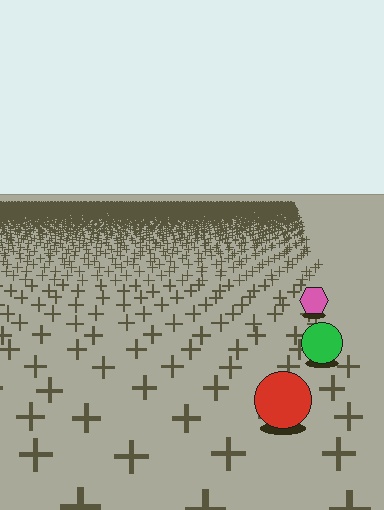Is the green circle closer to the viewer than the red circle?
No. The red circle is closer — you can tell from the texture gradient: the ground texture is coarser near it.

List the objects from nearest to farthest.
From nearest to farthest: the red circle, the green circle, the pink hexagon.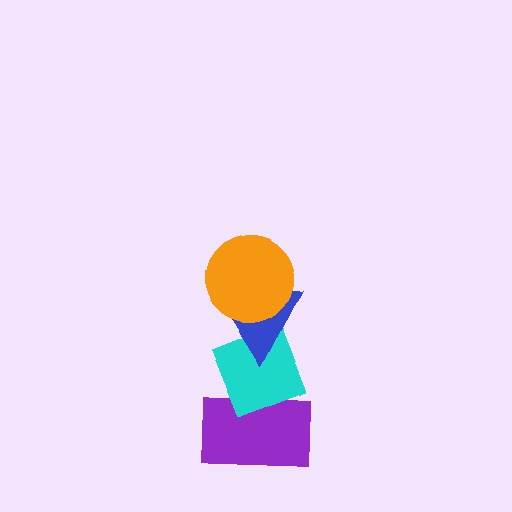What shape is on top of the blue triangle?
The orange circle is on top of the blue triangle.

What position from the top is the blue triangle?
The blue triangle is 2nd from the top.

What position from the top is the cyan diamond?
The cyan diamond is 3rd from the top.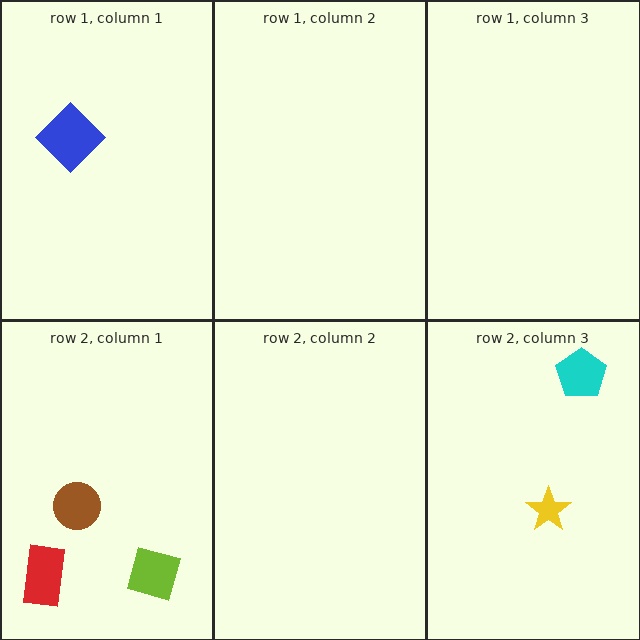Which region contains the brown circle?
The row 2, column 1 region.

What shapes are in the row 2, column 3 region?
The yellow star, the cyan pentagon.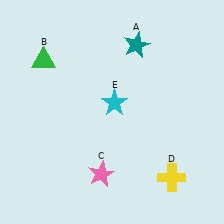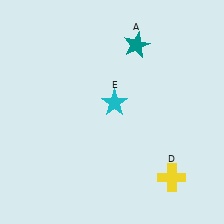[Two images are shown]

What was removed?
The pink star (C), the green triangle (B) were removed in Image 2.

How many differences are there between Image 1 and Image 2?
There are 2 differences between the two images.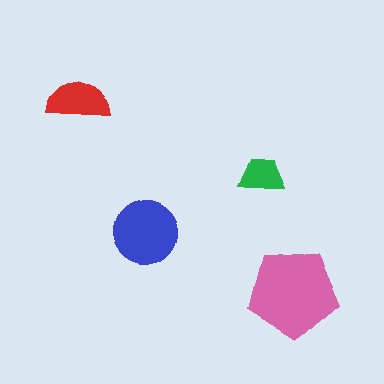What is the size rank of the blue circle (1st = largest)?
2nd.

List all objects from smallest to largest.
The green trapezoid, the red semicircle, the blue circle, the pink pentagon.